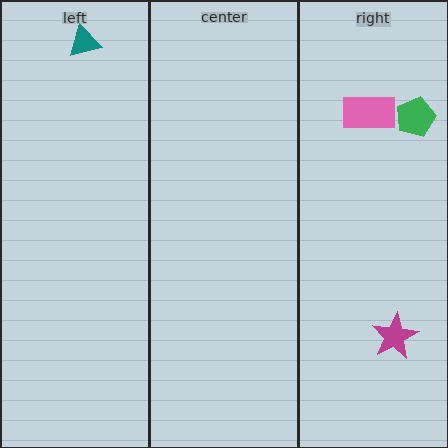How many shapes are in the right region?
3.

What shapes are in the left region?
The teal triangle.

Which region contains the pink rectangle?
The right region.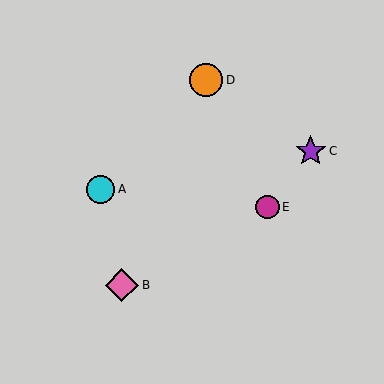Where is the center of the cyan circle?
The center of the cyan circle is at (101, 189).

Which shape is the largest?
The pink diamond (labeled B) is the largest.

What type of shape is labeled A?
Shape A is a cyan circle.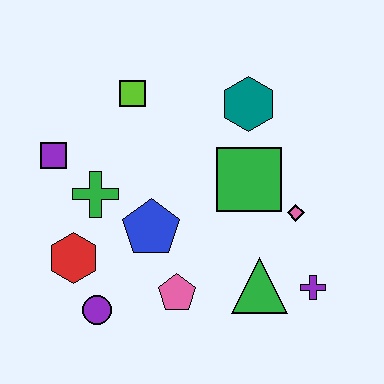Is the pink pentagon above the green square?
No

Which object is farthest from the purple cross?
The purple square is farthest from the purple cross.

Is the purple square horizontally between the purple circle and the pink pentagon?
No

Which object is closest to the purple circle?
The red hexagon is closest to the purple circle.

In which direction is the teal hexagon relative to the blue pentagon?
The teal hexagon is above the blue pentagon.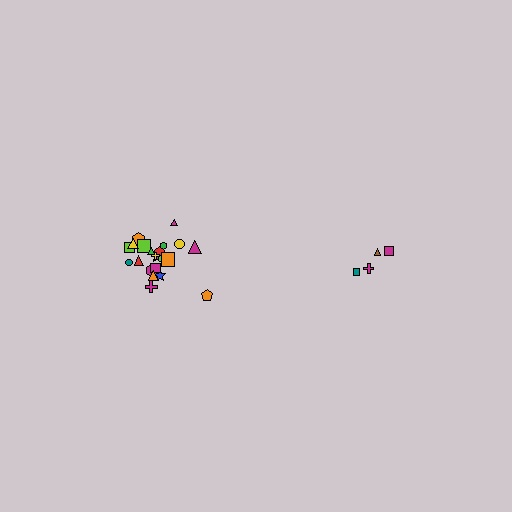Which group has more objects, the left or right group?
The left group.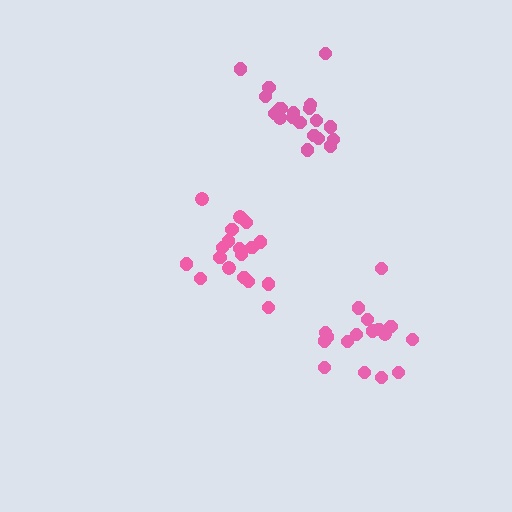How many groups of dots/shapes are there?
There are 3 groups.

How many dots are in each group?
Group 1: 19 dots, Group 2: 21 dots, Group 3: 17 dots (57 total).